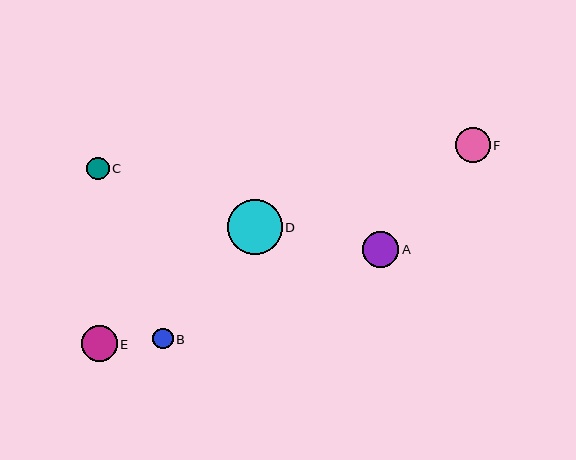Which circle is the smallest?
Circle B is the smallest with a size of approximately 21 pixels.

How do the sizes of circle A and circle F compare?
Circle A and circle F are approximately the same size.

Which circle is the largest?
Circle D is the largest with a size of approximately 55 pixels.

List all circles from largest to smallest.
From largest to smallest: D, A, E, F, C, B.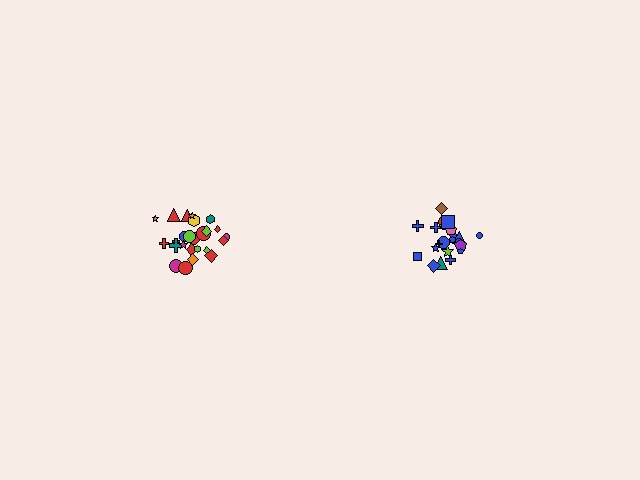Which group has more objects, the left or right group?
The left group.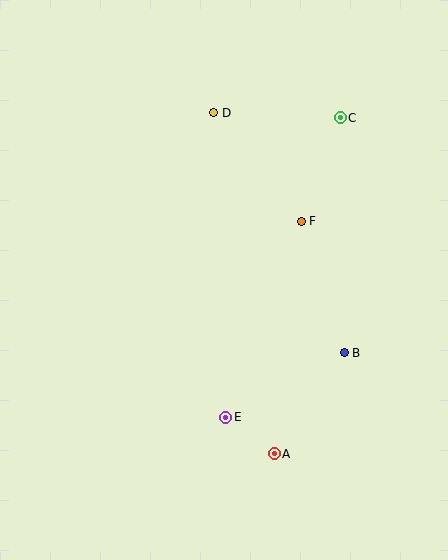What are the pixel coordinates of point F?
Point F is at (301, 221).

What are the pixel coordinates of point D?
Point D is at (214, 113).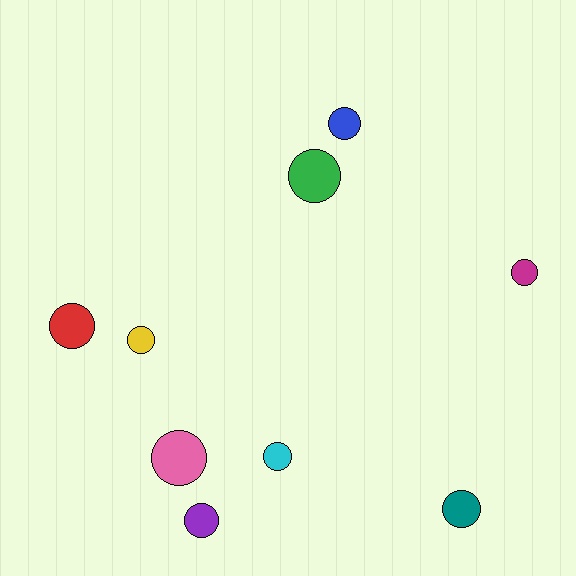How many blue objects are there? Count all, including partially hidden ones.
There is 1 blue object.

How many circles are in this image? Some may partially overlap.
There are 9 circles.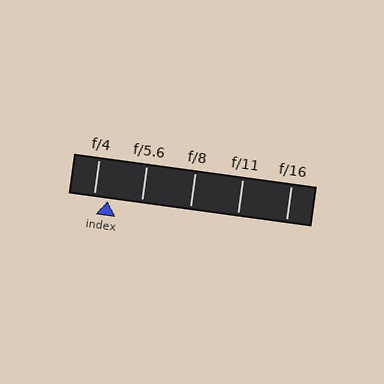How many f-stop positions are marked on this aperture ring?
There are 5 f-stop positions marked.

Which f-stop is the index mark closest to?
The index mark is closest to f/4.